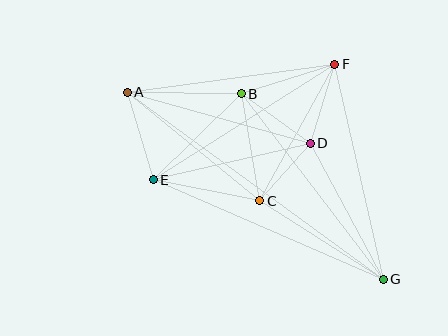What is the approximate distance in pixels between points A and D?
The distance between A and D is approximately 190 pixels.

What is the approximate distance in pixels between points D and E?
The distance between D and E is approximately 161 pixels.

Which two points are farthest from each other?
Points A and G are farthest from each other.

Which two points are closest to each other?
Points C and D are closest to each other.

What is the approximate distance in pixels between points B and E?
The distance between B and E is approximately 123 pixels.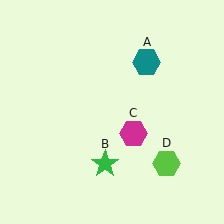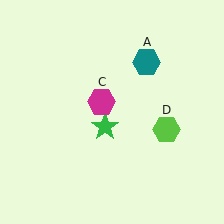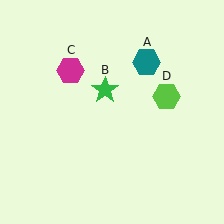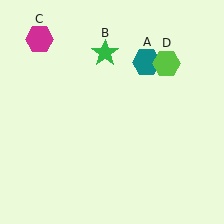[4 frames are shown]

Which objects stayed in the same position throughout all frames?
Teal hexagon (object A) remained stationary.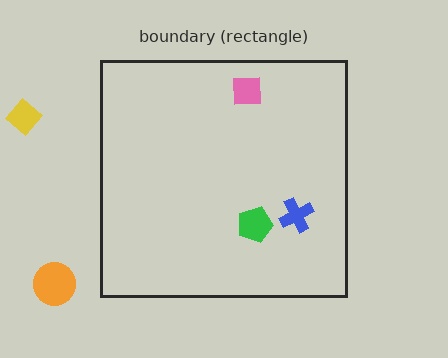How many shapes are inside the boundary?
3 inside, 2 outside.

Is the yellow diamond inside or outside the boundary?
Outside.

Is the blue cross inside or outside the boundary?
Inside.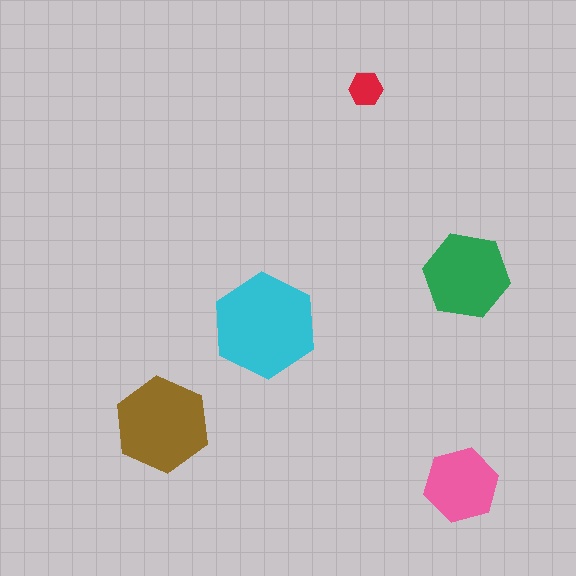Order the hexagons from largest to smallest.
the cyan one, the brown one, the green one, the pink one, the red one.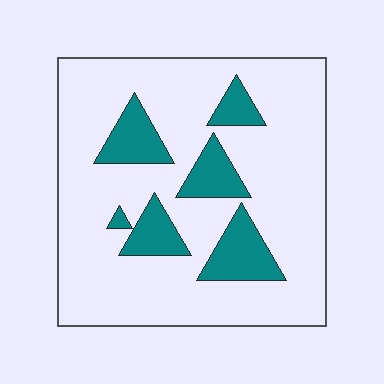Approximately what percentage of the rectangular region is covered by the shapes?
Approximately 20%.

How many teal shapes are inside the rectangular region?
6.